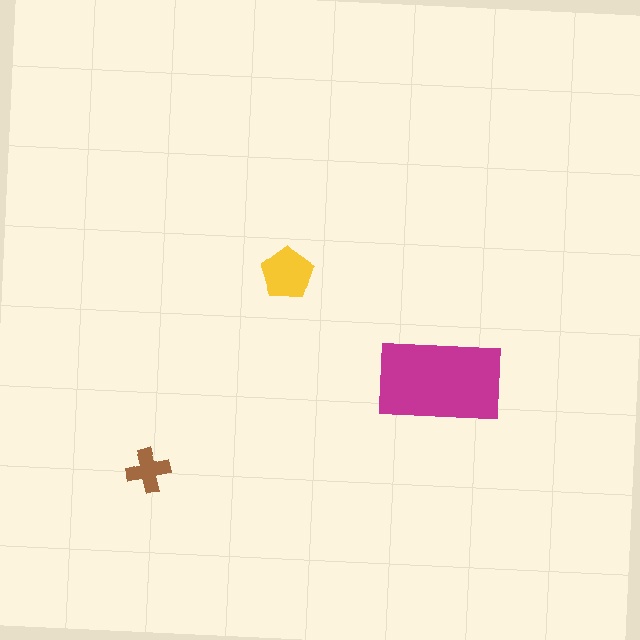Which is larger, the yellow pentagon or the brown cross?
The yellow pentagon.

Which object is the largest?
The magenta rectangle.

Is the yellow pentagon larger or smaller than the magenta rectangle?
Smaller.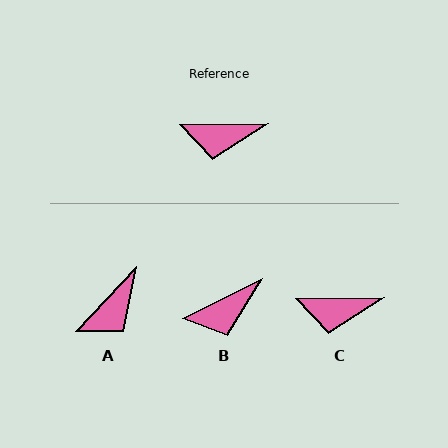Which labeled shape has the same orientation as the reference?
C.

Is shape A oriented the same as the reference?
No, it is off by about 46 degrees.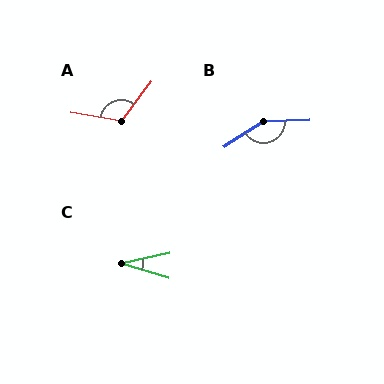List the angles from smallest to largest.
C (29°), A (117°), B (149°).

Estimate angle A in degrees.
Approximately 117 degrees.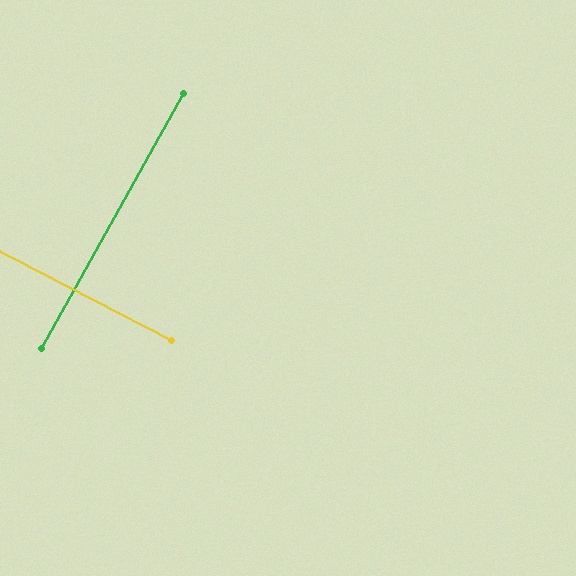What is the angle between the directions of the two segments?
Approximately 88 degrees.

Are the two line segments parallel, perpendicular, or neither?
Perpendicular — they meet at approximately 88°.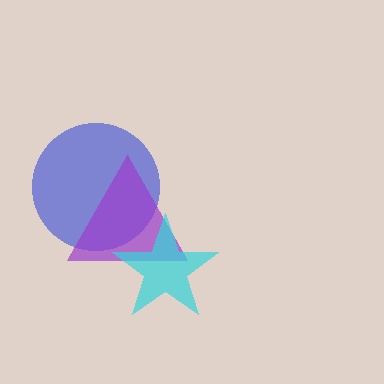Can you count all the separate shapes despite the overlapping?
Yes, there are 3 separate shapes.